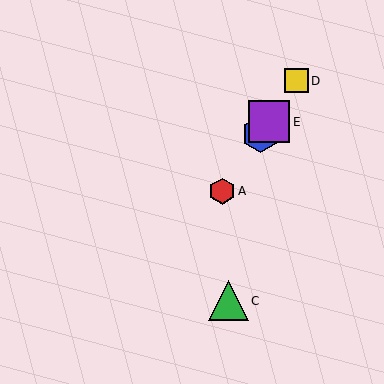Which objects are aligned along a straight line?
Objects A, B, D, E are aligned along a straight line.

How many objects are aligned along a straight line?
4 objects (A, B, D, E) are aligned along a straight line.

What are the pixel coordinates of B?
Object B is at (261, 134).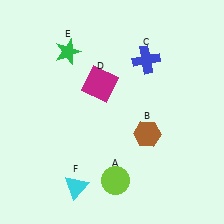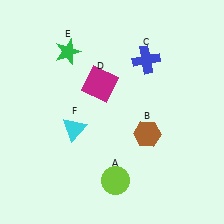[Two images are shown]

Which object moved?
The cyan triangle (F) moved up.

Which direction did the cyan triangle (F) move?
The cyan triangle (F) moved up.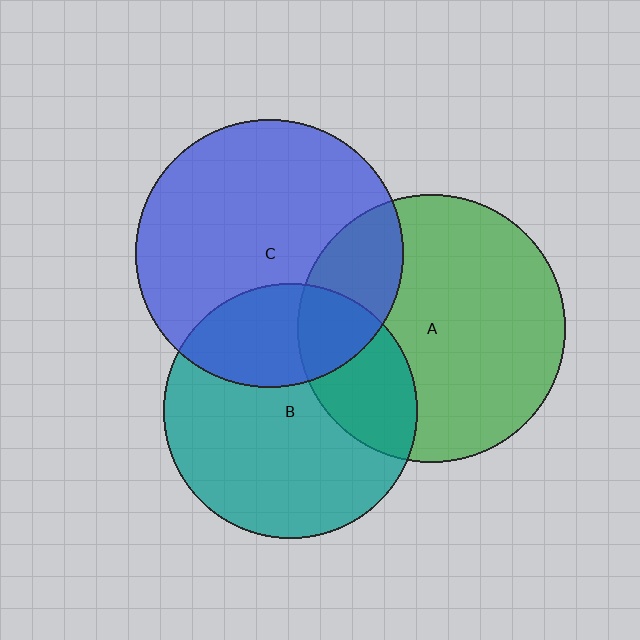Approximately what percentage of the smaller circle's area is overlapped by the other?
Approximately 25%.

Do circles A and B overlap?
Yes.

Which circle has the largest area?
Circle C (blue).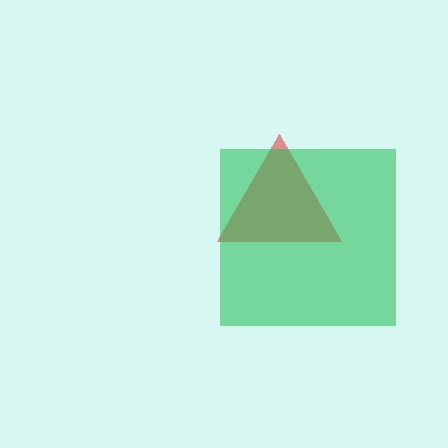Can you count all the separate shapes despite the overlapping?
Yes, there are 2 separate shapes.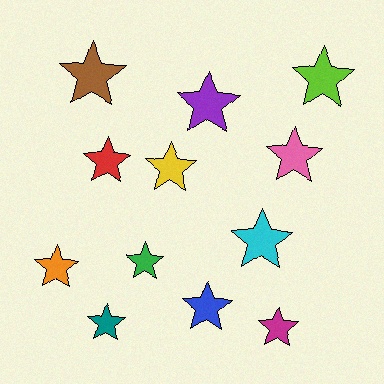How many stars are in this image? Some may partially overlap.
There are 12 stars.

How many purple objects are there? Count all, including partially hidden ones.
There is 1 purple object.